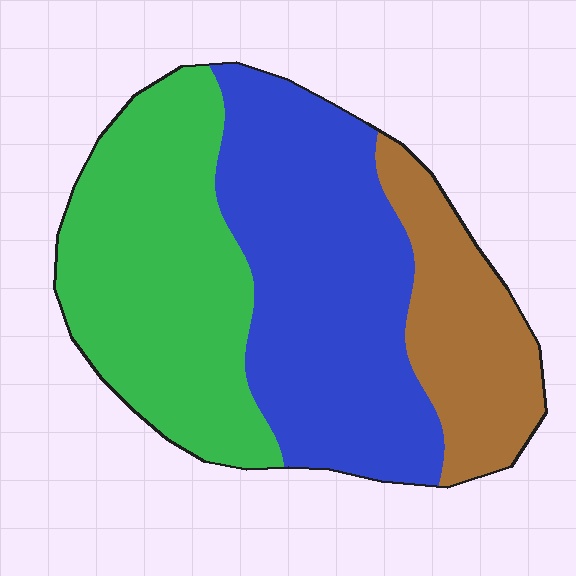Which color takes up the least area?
Brown, at roughly 20%.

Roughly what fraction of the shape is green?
Green covers about 40% of the shape.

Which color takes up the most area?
Blue, at roughly 40%.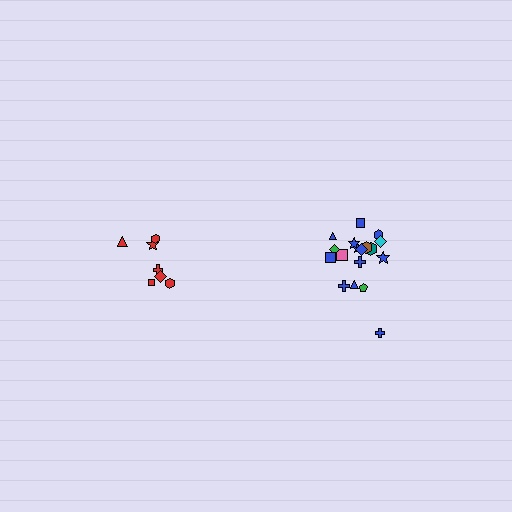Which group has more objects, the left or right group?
The right group.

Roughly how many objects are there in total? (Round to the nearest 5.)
Roughly 25 objects in total.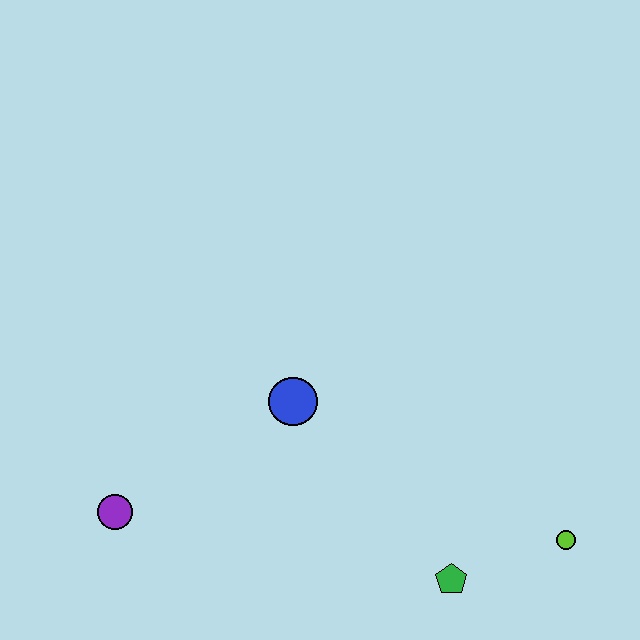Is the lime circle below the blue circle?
Yes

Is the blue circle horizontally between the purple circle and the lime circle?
Yes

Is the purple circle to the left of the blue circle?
Yes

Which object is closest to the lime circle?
The green pentagon is closest to the lime circle.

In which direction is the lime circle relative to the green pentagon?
The lime circle is to the right of the green pentagon.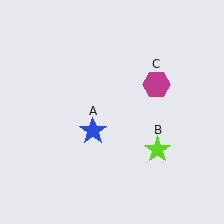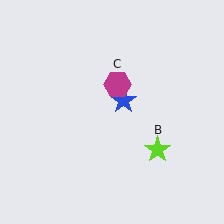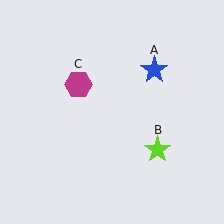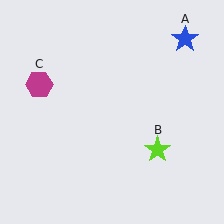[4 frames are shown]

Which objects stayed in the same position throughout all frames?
Lime star (object B) remained stationary.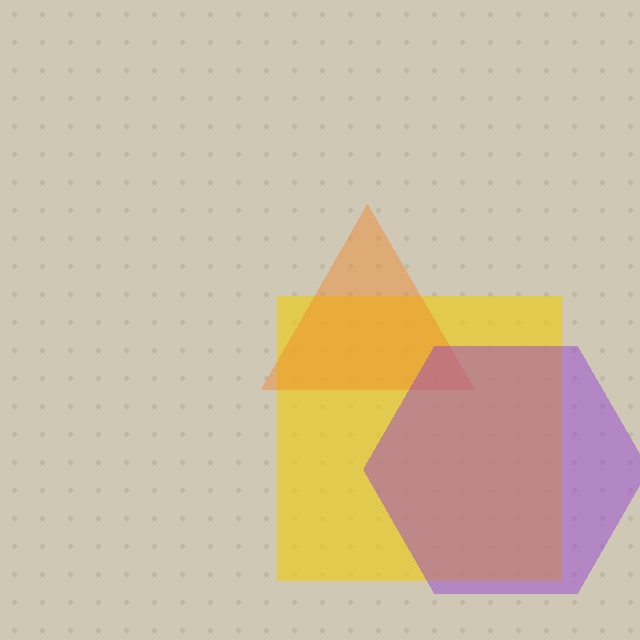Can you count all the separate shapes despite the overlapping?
Yes, there are 3 separate shapes.